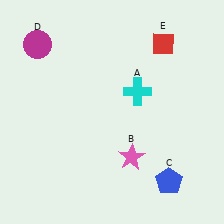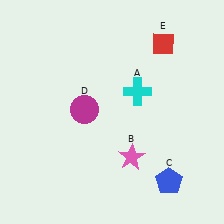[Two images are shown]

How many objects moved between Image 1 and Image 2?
1 object moved between the two images.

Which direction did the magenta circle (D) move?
The magenta circle (D) moved down.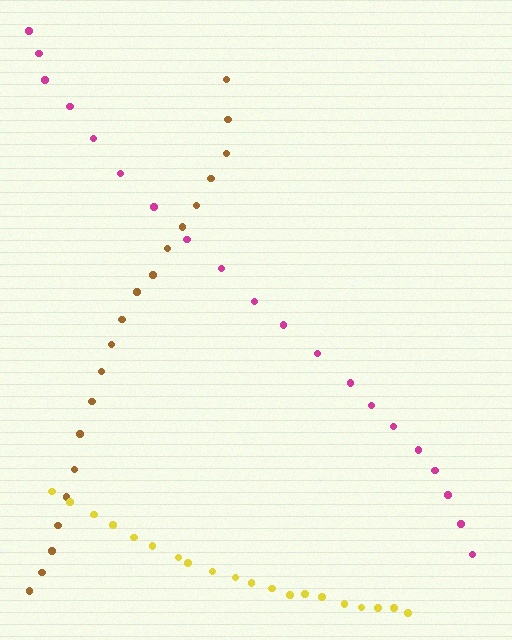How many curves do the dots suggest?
There are 3 distinct paths.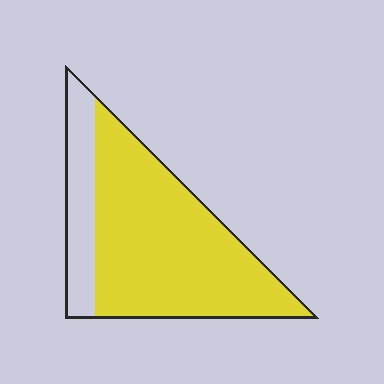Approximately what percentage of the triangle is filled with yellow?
Approximately 80%.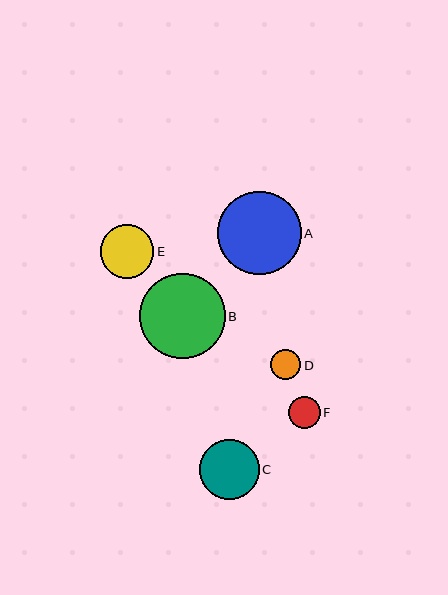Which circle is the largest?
Circle B is the largest with a size of approximately 85 pixels.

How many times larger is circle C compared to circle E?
Circle C is approximately 1.1 times the size of circle E.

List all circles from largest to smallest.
From largest to smallest: B, A, C, E, F, D.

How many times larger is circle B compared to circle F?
Circle B is approximately 2.7 times the size of circle F.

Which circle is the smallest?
Circle D is the smallest with a size of approximately 30 pixels.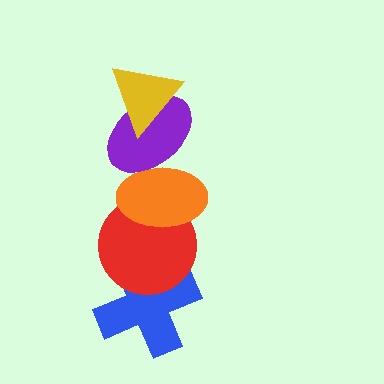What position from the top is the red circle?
The red circle is 4th from the top.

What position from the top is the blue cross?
The blue cross is 5th from the top.